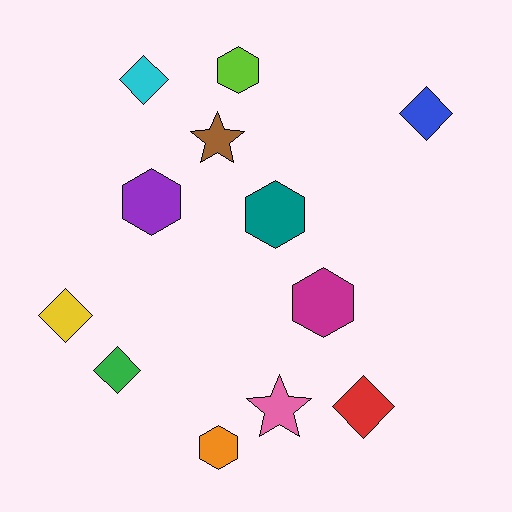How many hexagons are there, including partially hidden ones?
There are 5 hexagons.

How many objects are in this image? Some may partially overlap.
There are 12 objects.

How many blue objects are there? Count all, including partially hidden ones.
There is 1 blue object.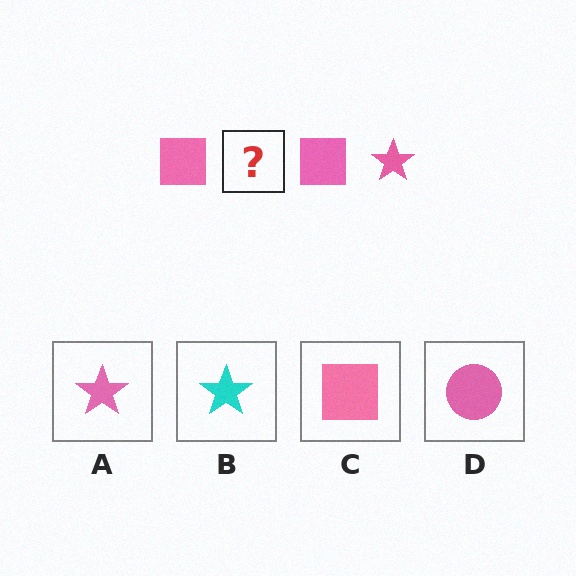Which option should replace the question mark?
Option A.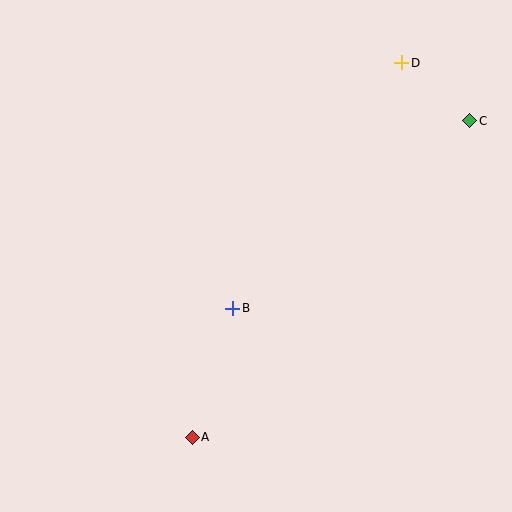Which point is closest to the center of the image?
Point B at (233, 308) is closest to the center.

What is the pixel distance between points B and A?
The distance between B and A is 135 pixels.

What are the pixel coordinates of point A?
Point A is at (192, 437).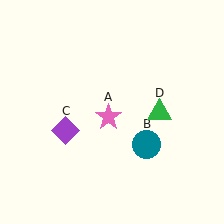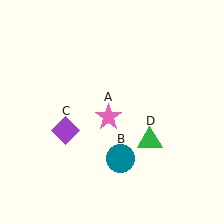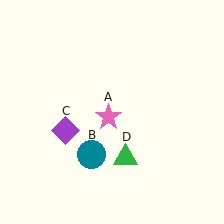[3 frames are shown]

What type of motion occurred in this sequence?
The teal circle (object B), green triangle (object D) rotated clockwise around the center of the scene.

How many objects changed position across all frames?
2 objects changed position: teal circle (object B), green triangle (object D).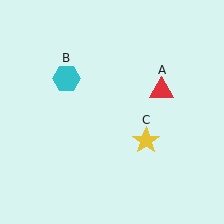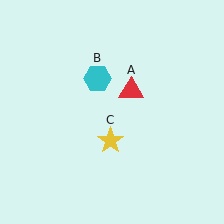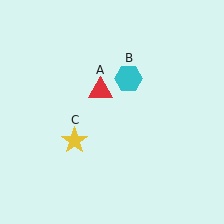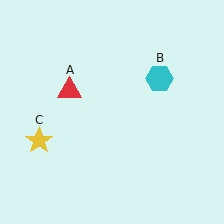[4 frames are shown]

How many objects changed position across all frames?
3 objects changed position: red triangle (object A), cyan hexagon (object B), yellow star (object C).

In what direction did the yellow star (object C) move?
The yellow star (object C) moved left.